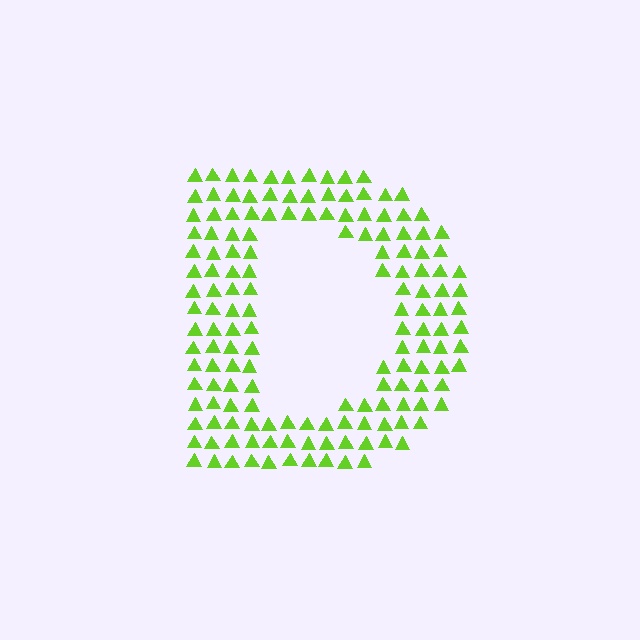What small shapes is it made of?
It is made of small triangles.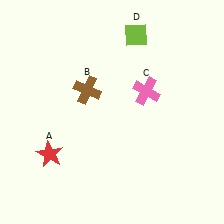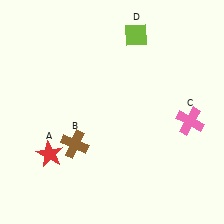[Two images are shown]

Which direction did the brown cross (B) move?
The brown cross (B) moved down.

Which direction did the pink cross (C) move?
The pink cross (C) moved right.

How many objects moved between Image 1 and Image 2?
2 objects moved between the two images.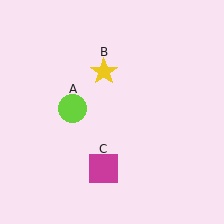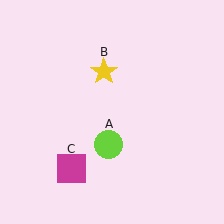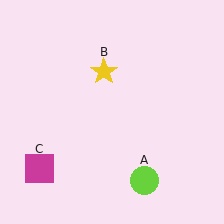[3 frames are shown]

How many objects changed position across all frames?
2 objects changed position: lime circle (object A), magenta square (object C).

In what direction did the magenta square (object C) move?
The magenta square (object C) moved left.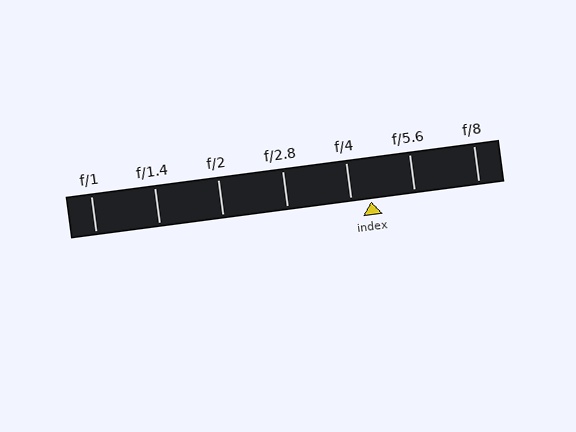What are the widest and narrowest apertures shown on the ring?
The widest aperture shown is f/1 and the narrowest is f/8.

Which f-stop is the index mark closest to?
The index mark is closest to f/4.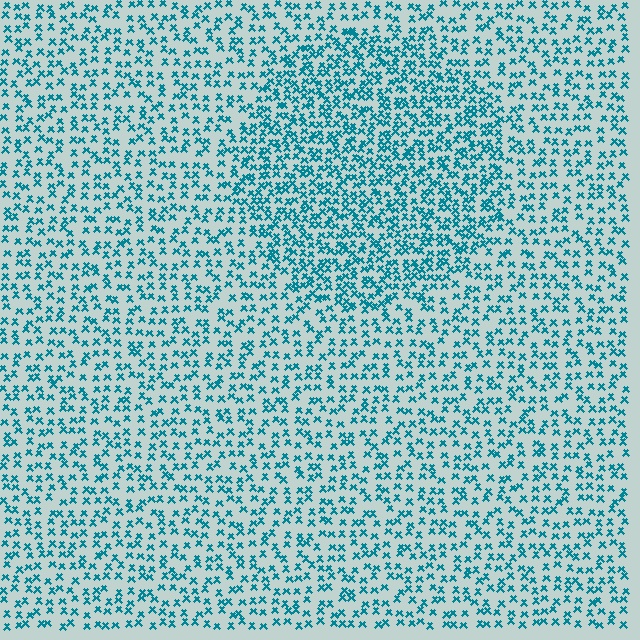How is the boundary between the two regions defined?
The boundary is defined by a change in element density (approximately 1.7x ratio). All elements are the same color, size, and shape.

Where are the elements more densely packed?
The elements are more densely packed inside the circle boundary.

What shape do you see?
I see a circle.